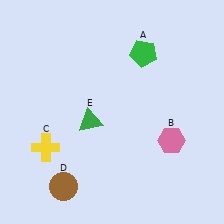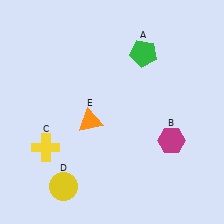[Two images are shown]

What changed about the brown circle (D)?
In Image 1, D is brown. In Image 2, it changed to yellow.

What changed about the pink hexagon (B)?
In Image 1, B is pink. In Image 2, it changed to magenta.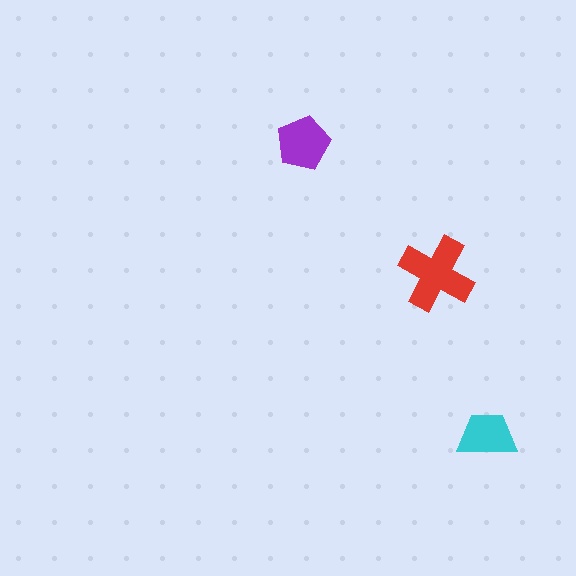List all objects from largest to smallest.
The red cross, the purple pentagon, the cyan trapezoid.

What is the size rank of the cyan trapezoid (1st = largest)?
3rd.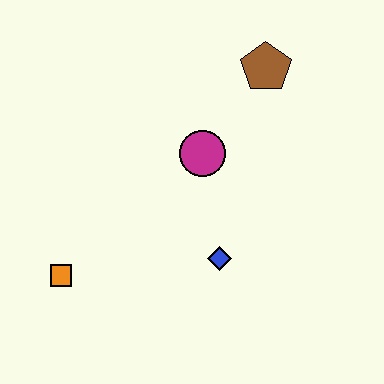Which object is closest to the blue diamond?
The magenta circle is closest to the blue diamond.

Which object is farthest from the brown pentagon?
The orange square is farthest from the brown pentagon.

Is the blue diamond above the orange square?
Yes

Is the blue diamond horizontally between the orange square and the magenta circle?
No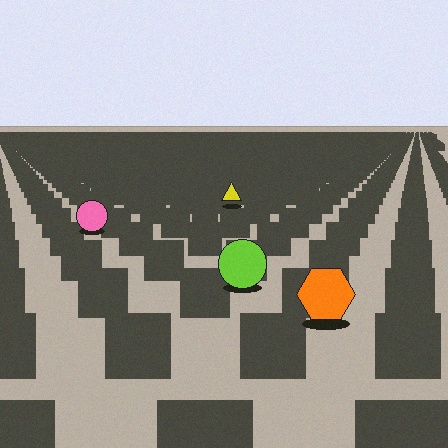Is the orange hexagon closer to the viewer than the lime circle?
Yes. The orange hexagon is closer — you can tell from the texture gradient: the ground texture is coarser near it.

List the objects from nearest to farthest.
From nearest to farthest: the orange hexagon, the lime circle, the pink circle, the yellow triangle.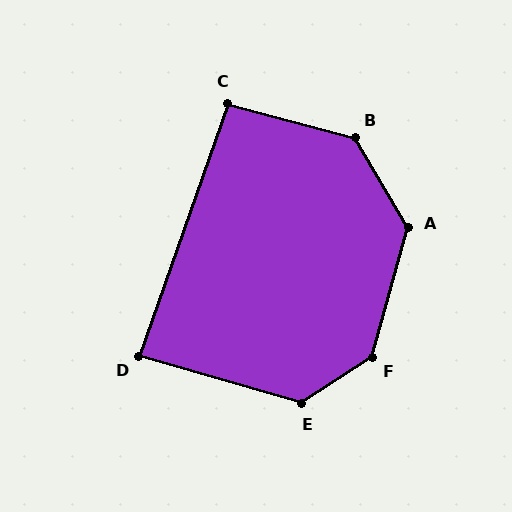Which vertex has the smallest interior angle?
D, at approximately 87 degrees.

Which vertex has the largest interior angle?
F, at approximately 138 degrees.